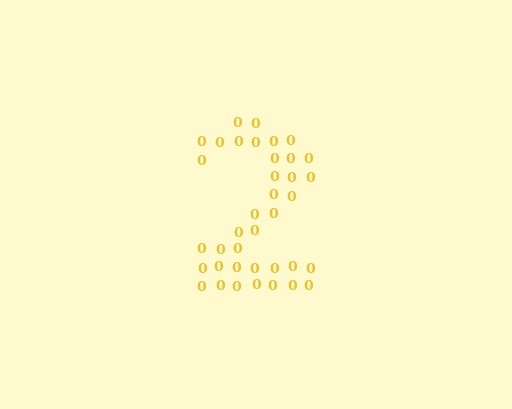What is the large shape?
The large shape is the digit 2.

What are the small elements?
The small elements are digit 0's.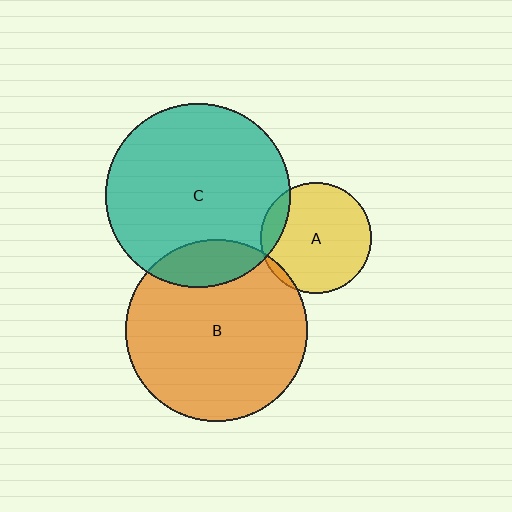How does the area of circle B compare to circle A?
Approximately 2.7 times.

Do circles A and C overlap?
Yes.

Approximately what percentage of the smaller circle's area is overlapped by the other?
Approximately 10%.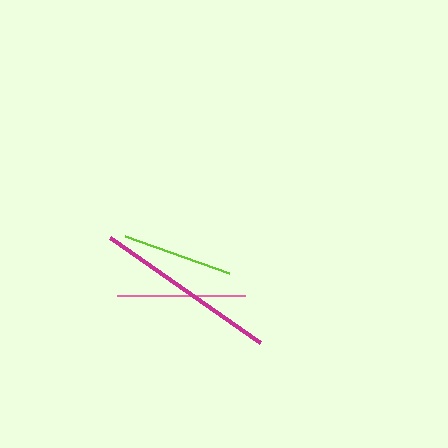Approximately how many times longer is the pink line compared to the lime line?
The pink line is approximately 1.2 times the length of the lime line.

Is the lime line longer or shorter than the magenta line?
The magenta line is longer than the lime line.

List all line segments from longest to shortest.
From longest to shortest: magenta, pink, lime.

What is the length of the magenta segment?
The magenta segment is approximately 184 pixels long.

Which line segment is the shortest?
The lime line is the shortest at approximately 111 pixels.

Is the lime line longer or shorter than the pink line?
The pink line is longer than the lime line.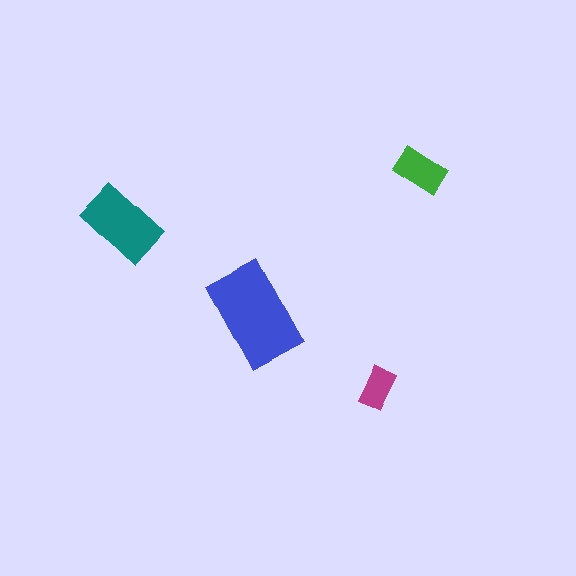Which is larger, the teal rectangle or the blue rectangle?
The blue one.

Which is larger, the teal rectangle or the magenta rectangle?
The teal one.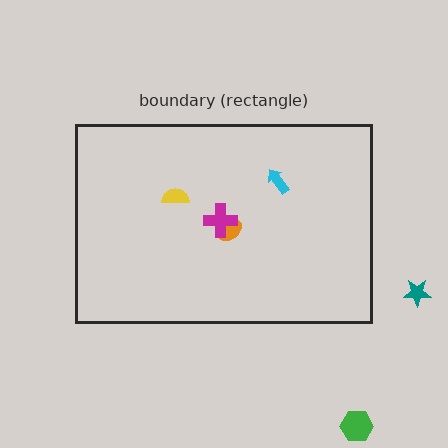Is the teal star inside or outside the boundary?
Outside.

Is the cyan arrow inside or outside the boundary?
Inside.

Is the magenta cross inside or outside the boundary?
Inside.